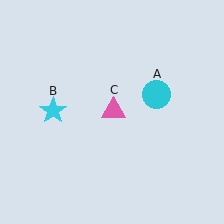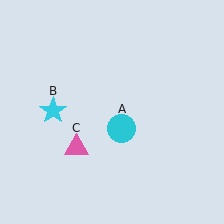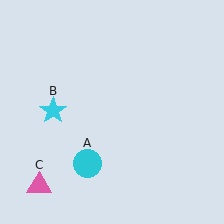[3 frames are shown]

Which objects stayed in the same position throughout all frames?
Cyan star (object B) remained stationary.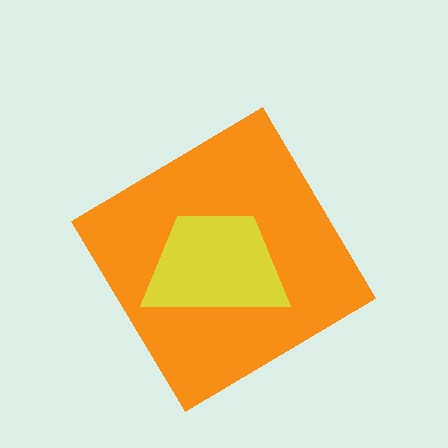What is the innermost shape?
The yellow trapezoid.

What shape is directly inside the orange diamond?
The yellow trapezoid.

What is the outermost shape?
The orange diamond.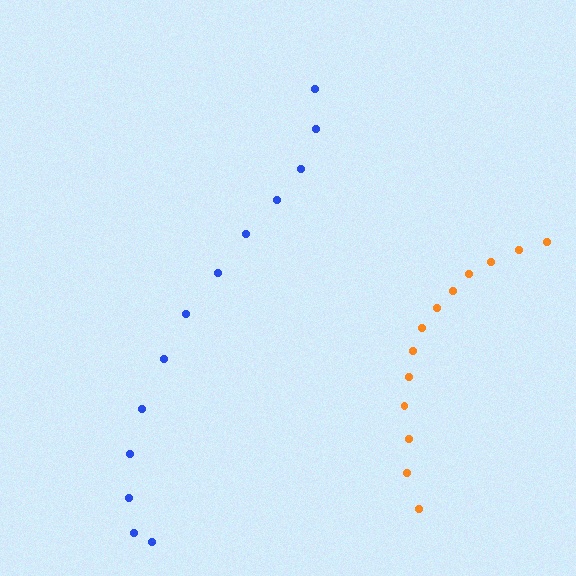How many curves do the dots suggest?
There are 2 distinct paths.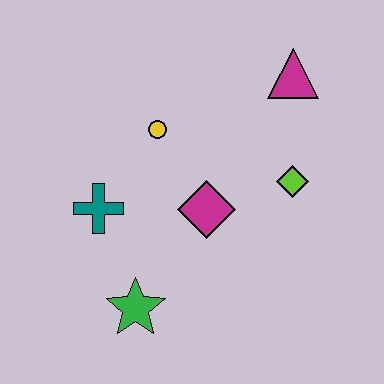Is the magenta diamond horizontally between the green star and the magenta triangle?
Yes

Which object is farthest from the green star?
The magenta triangle is farthest from the green star.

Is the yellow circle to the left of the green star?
No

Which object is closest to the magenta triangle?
The lime diamond is closest to the magenta triangle.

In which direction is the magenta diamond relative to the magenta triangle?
The magenta diamond is below the magenta triangle.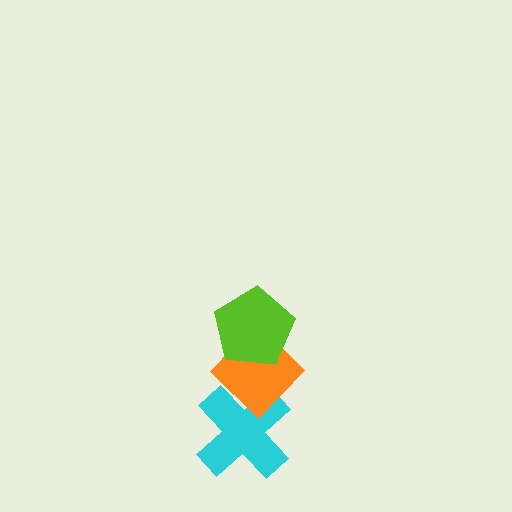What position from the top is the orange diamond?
The orange diamond is 2nd from the top.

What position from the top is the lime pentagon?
The lime pentagon is 1st from the top.